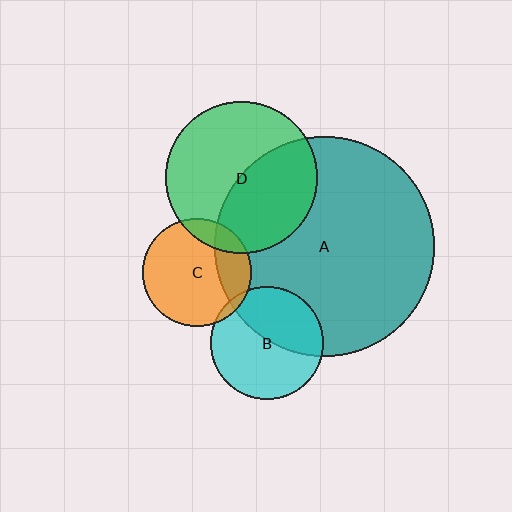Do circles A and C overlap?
Yes.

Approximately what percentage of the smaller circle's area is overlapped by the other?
Approximately 25%.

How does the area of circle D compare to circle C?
Approximately 2.0 times.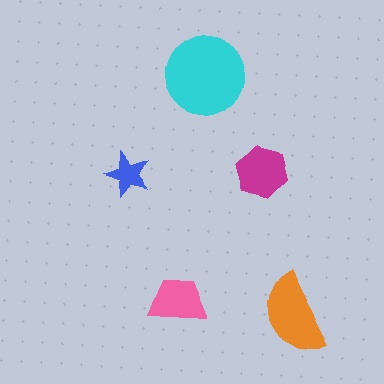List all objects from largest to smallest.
The cyan circle, the orange semicircle, the magenta hexagon, the pink trapezoid, the blue star.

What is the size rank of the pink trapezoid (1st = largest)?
4th.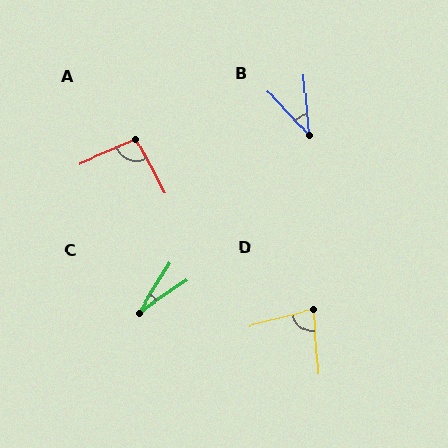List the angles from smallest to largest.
C (24°), B (38°), D (79°), A (96°).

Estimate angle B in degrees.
Approximately 38 degrees.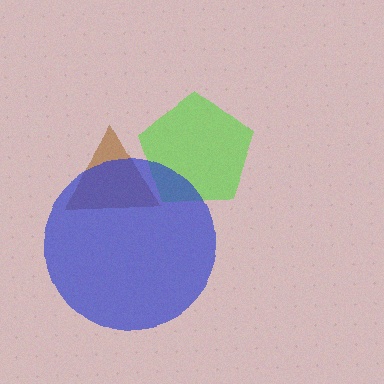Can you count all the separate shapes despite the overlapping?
Yes, there are 3 separate shapes.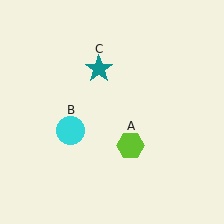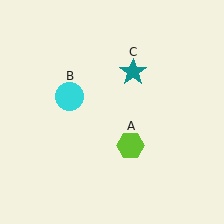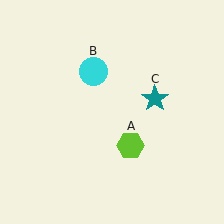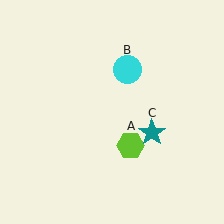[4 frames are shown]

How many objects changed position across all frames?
2 objects changed position: cyan circle (object B), teal star (object C).